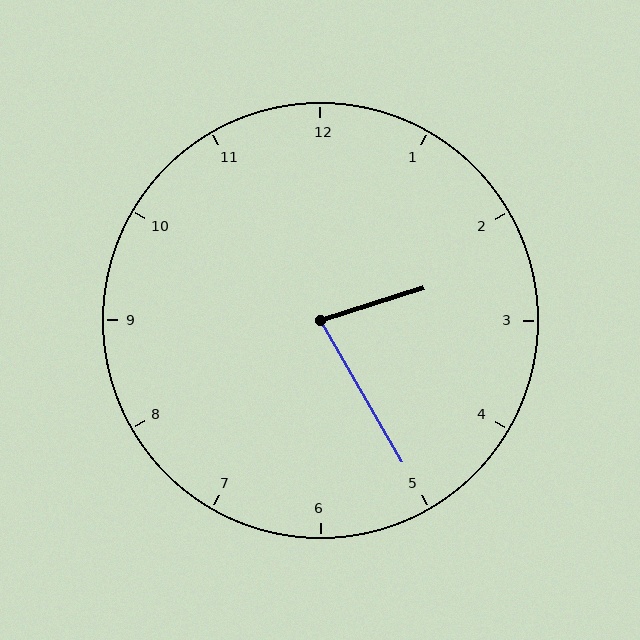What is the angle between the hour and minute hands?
Approximately 78 degrees.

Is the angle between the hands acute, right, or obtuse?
It is acute.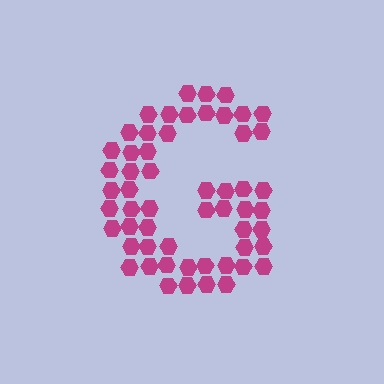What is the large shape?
The large shape is the letter G.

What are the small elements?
The small elements are hexagons.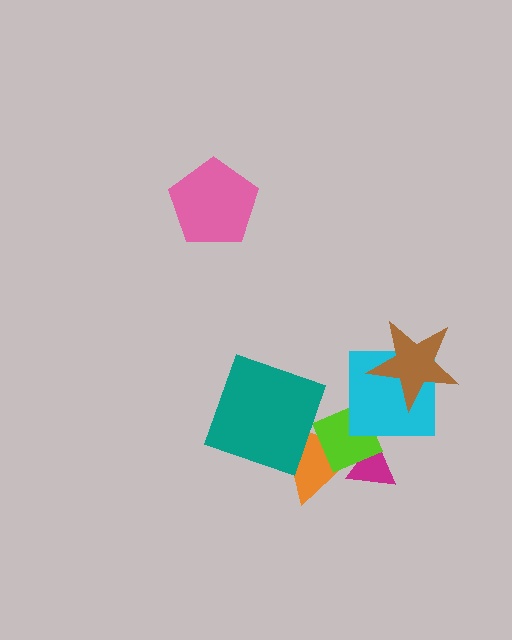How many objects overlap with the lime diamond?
3 objects overlap with the lime diamond.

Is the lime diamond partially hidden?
Yes, it is partially covered by another shape.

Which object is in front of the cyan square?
The brown star is in front of the cyan square.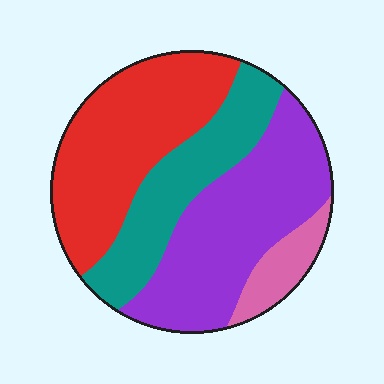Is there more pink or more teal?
Teal.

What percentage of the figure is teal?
Teal takes up less than a quarter of the figure.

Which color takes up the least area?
Pink, at roughly 10%.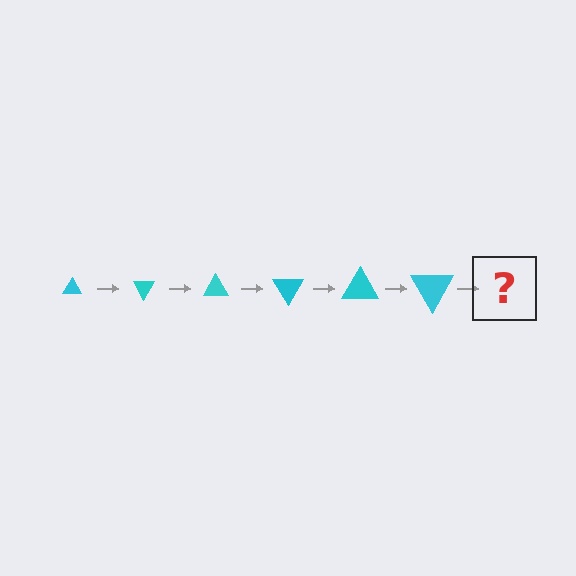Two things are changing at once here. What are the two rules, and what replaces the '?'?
The two rules are that the triangle grows larger each step and it rotates 60 degrees each step. The '?' should be a triangle, larger than the previous one and rotated 360 degrees from the start.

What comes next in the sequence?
The next element should be a triangle, larger than the previous one and rotated 360 degrees from the start.